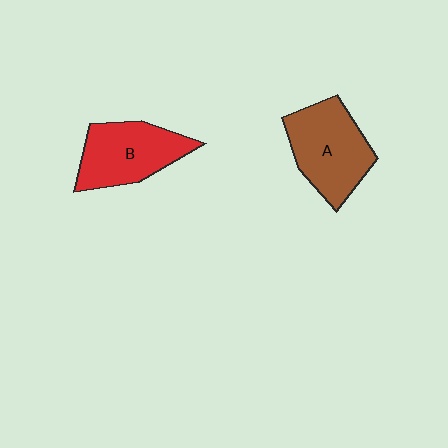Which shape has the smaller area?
Shape B (red).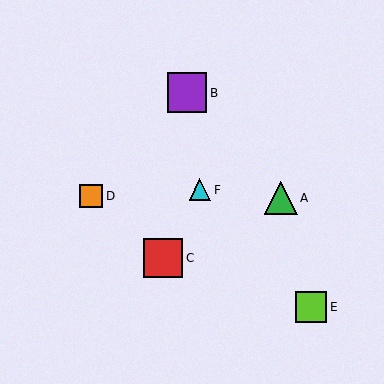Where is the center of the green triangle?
The center of the green triangle is at (281, 198).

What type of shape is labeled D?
Shape D is an orange square.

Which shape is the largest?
The purple square (labeled B) is the largest.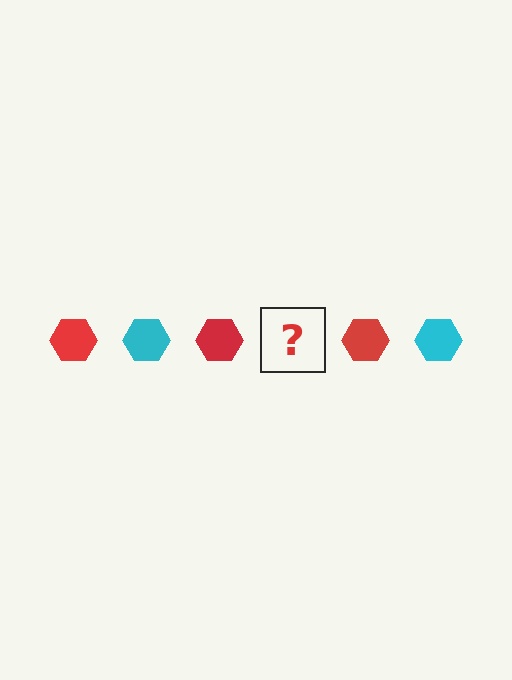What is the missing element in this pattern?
The missing element is a cyan hexagon.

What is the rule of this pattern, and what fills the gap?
The rule is that the pattern cycles through red, cyan hexagons. The gap should be filled with a cyan hexagon.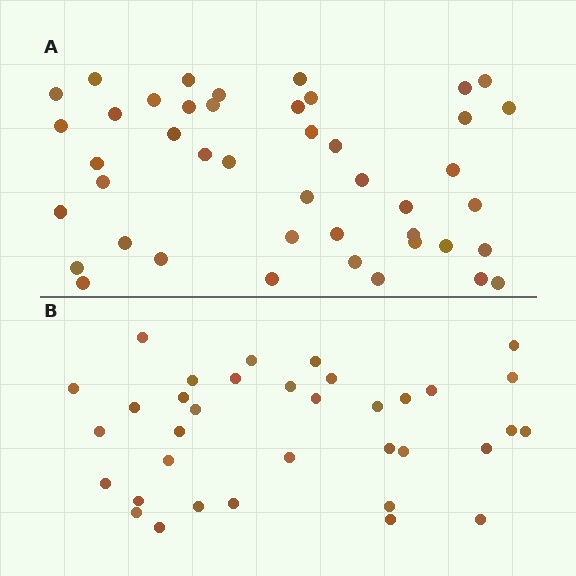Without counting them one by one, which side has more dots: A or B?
Region A (the top region) has more dots.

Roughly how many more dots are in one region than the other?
Region A has roughly 8 or so more dots than region B.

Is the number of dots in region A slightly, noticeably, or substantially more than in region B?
Region A has noticeably more, but not dramatically so. The ratio is roughly 1.3 to 1.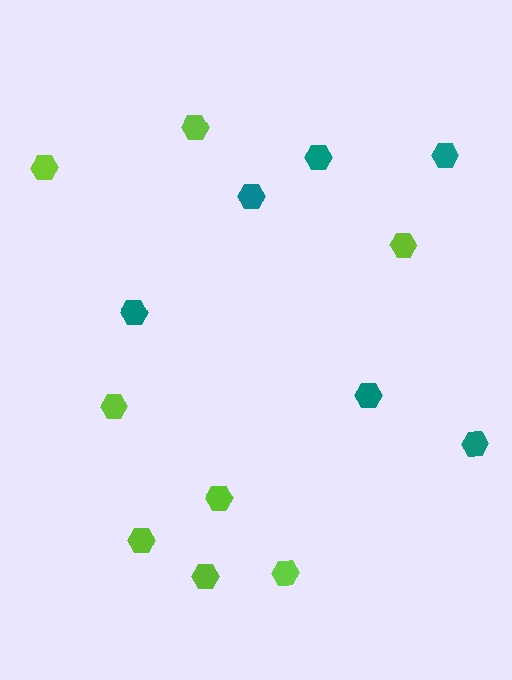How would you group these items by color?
There are 2 groups: one group of lime hexagons (8) and one group of teal hexagons (6).